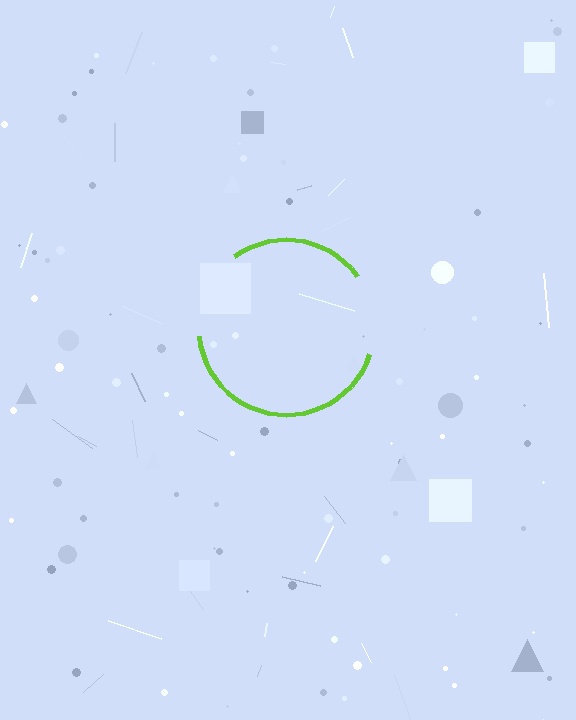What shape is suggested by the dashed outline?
The dashed outline suggests a circle.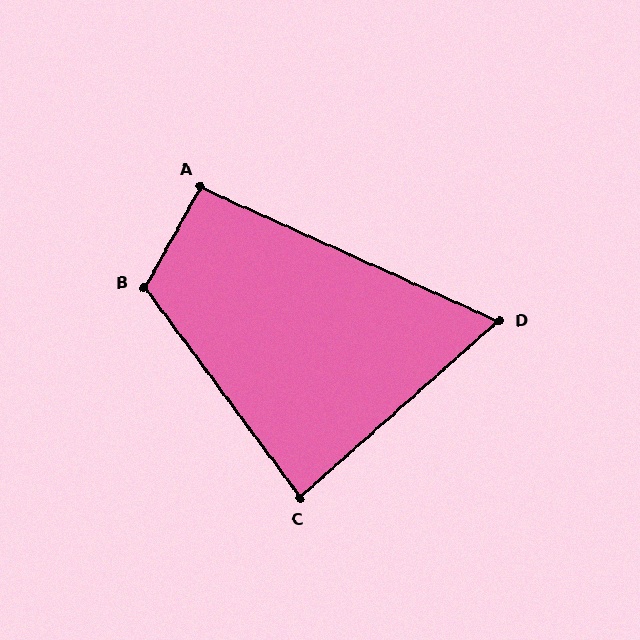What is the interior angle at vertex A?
Approximately 95 degrees (obtuse).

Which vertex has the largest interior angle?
B, at approximately 114 degrees.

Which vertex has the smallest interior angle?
D, at approximately 66 degrees.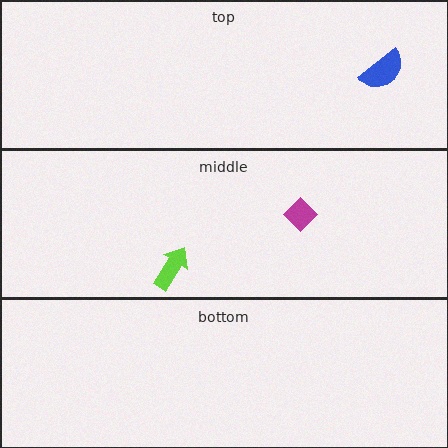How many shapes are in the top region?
1.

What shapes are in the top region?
The blue semicircle.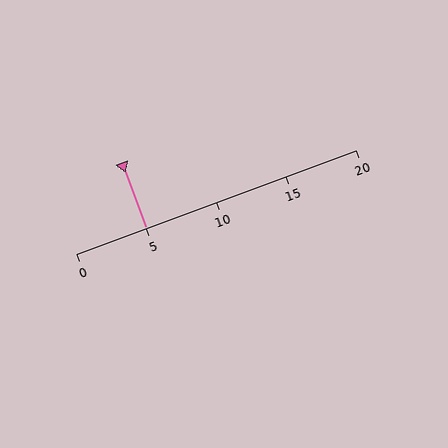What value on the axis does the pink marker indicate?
The marker indicates approximately 5.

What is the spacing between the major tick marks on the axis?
The major ticks are spaced 5 apart.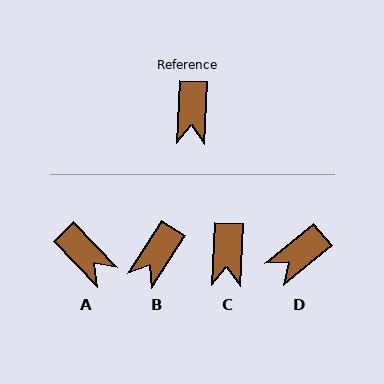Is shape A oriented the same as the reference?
No, it is off by about 47 degrees.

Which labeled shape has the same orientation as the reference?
C.